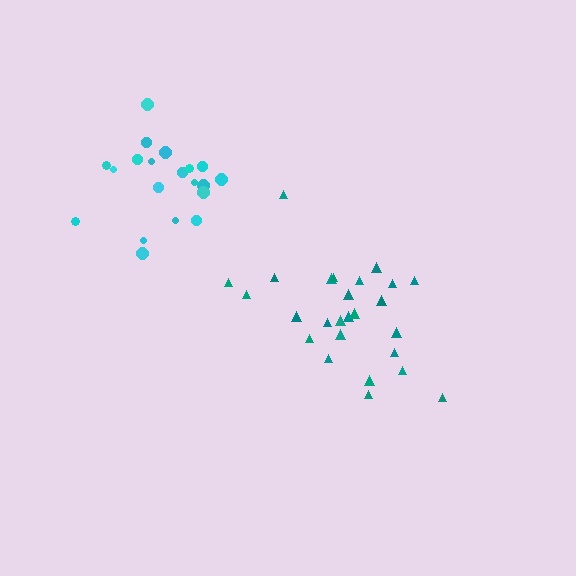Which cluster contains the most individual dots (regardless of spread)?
Teal (26).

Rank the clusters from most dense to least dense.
cyan, teal.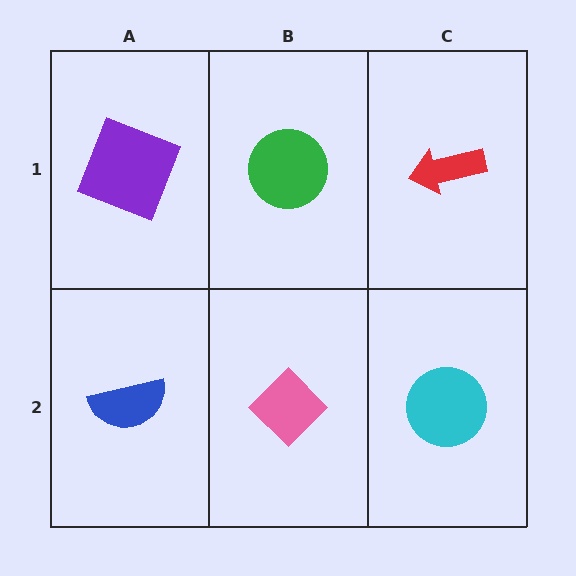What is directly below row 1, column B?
A pink diamond.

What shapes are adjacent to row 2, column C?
A red arrow (row 1, column C), a pink diamond (row 2, column B).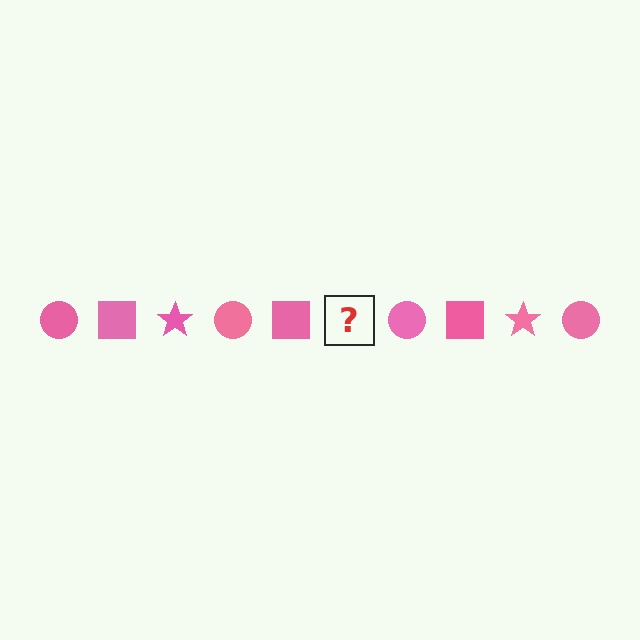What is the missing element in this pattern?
The missing element is a pink star.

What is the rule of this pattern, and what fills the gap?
The rule is that the pattern cycles through circle, square, star shapes in pink. The gap should be filled with a pink star.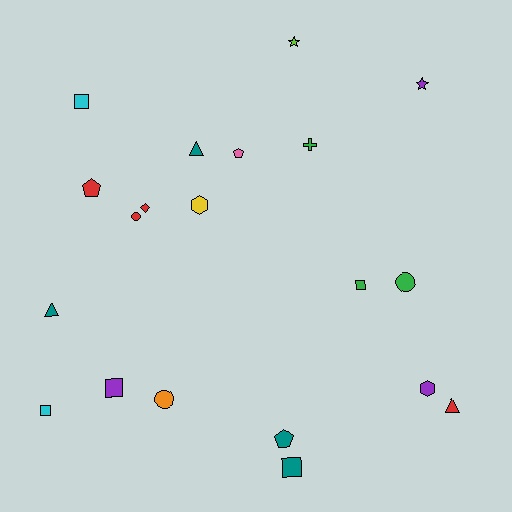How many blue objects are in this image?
There are no blue objects.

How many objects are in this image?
There are 20 objects.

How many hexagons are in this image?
There are 2 hexagons.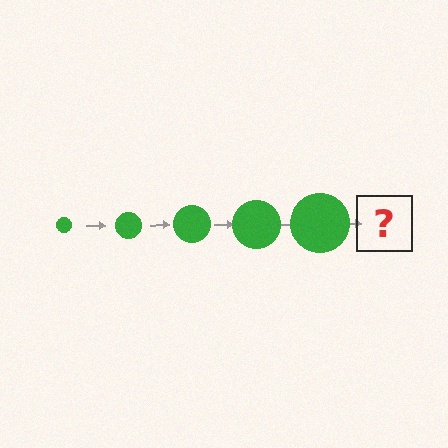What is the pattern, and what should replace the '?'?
The pattern is that the circle gets progressively larger each step. The '?' should be a green circle, larger than the previous one.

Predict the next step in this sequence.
The next step is a green circle, larger than the previous one.